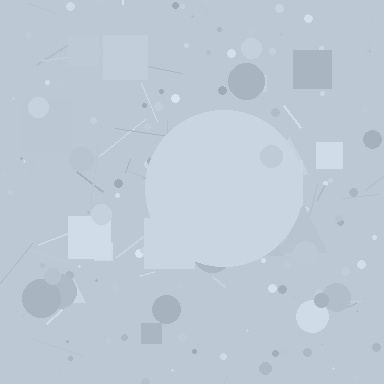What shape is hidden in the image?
A circle is hidden in the image.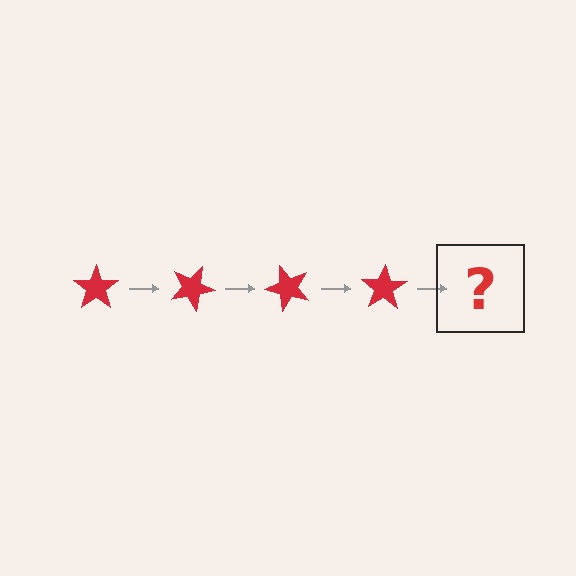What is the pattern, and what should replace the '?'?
The pattern is that the star rotates 25 degrees each step. The '?' should be a red star rotated 100 degrees.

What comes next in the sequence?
The next element should be a red star rotated 100 degrees.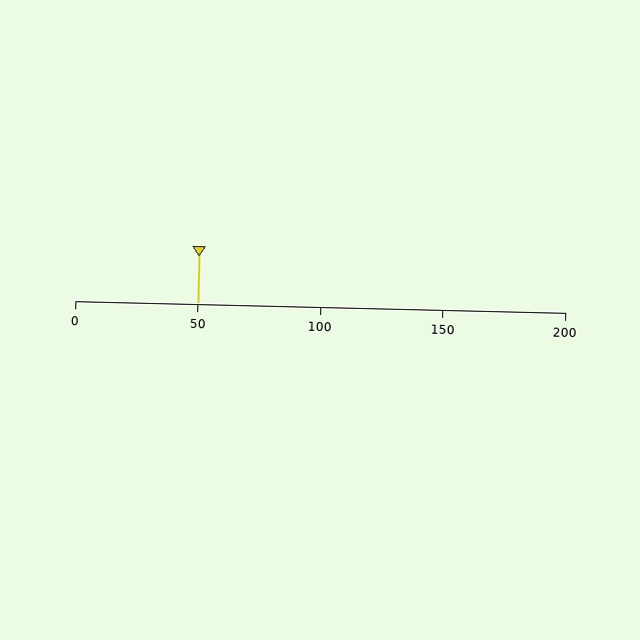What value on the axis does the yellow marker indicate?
The marker indicates approximately 50.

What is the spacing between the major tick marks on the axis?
The major ticks are spaced 50 apart.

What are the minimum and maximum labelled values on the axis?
The axis runs from 0 to 200.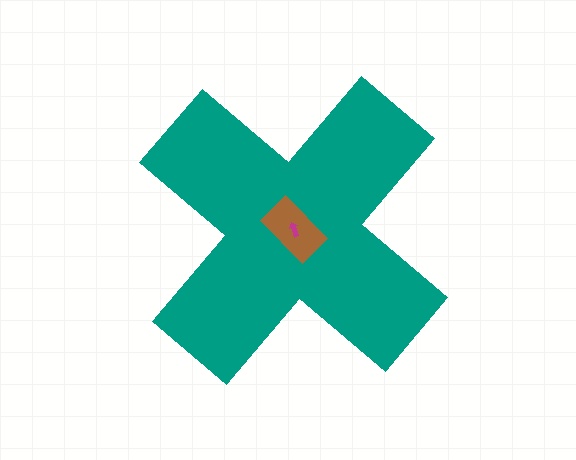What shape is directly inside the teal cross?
The brown rectangle.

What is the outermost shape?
The teal cross.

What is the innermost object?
The magenta arrow.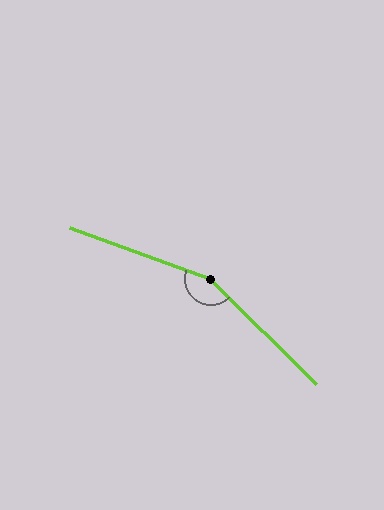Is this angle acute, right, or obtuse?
It is obtuse.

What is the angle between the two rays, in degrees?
Approximately 155 degrees.